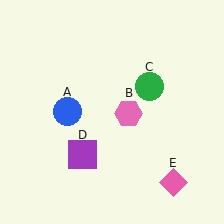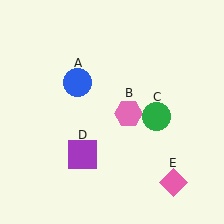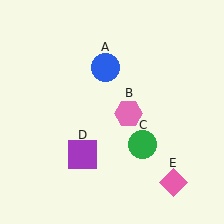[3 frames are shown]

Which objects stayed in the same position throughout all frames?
Pink hexagon (object B) and purple square (object D) and pink diamond (object E) remained stationary.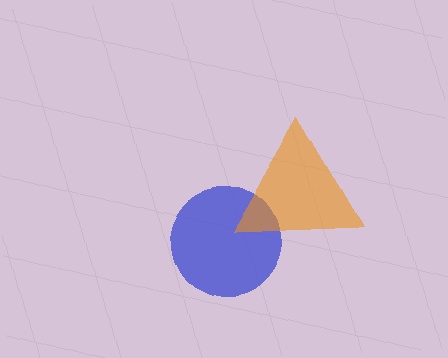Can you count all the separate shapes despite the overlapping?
Yes, there are 2 separate shapes.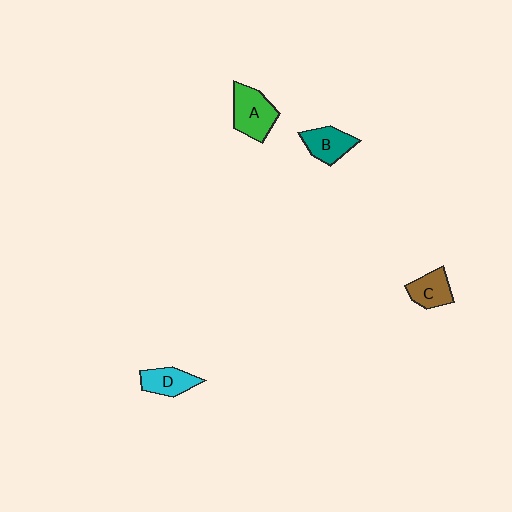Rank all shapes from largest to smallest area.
From largest to smallest: A (green), B (teal), D (cyan), C (brown).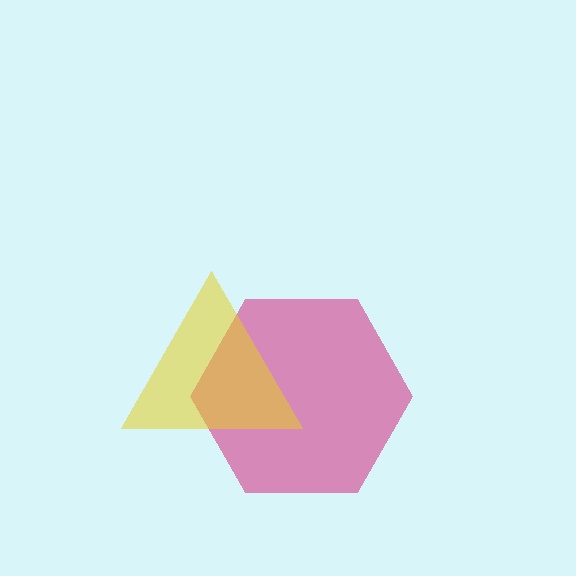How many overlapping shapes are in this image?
There are 2 overlapping shapes in the image.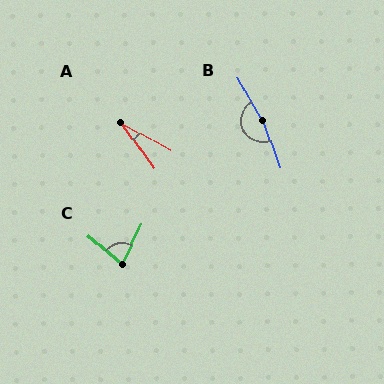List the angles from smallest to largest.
A (25°), C (75°), B (170°).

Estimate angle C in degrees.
Approximately 75 degrees.